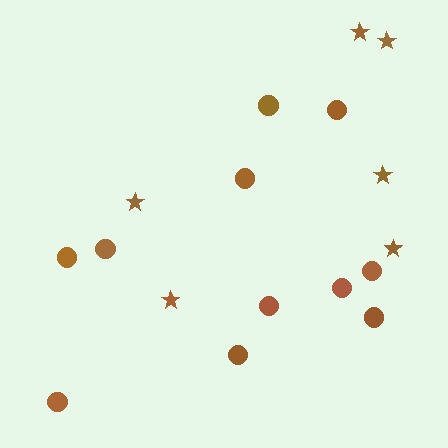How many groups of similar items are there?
There are 2 groups: one group of stars (6) and one group of circles (11).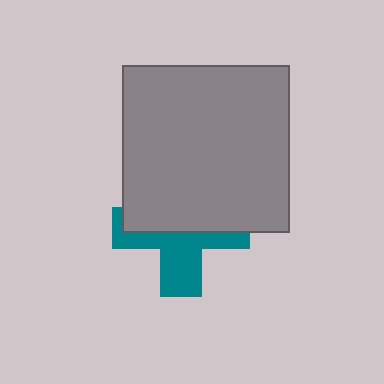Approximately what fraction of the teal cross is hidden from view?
Roughly 54% of the teal cross is hidden behind the gray square.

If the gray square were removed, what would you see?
You would see the complete teal cross.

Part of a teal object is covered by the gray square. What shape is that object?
It is a cross.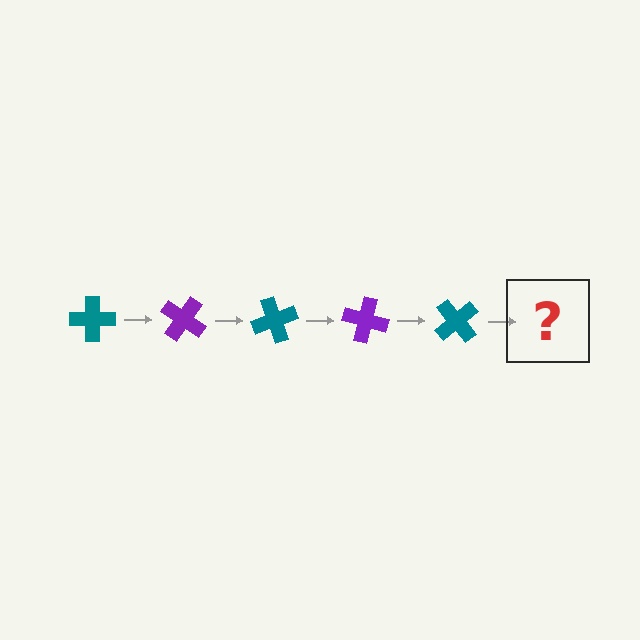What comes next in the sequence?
The next element should be a purple cross, rotated 175 degrees from the start.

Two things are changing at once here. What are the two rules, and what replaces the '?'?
The two rules are that it rotates 35 degrees each step and the color cycles through teal and purple. The '?' should be a purple cross, rotated 175 degrees from the start.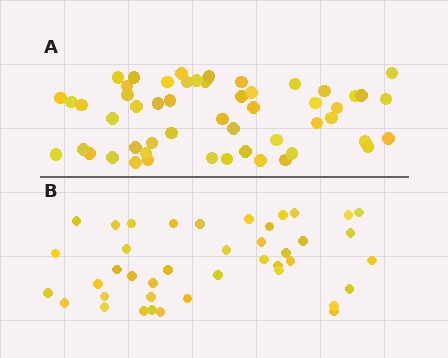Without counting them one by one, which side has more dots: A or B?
Region A (the top region) has more dots.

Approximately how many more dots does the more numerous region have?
Region A has roughly 12 or so more dots than region B.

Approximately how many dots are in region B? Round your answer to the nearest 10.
About 40 dots. (The exact count is 41, which rounds to 40.)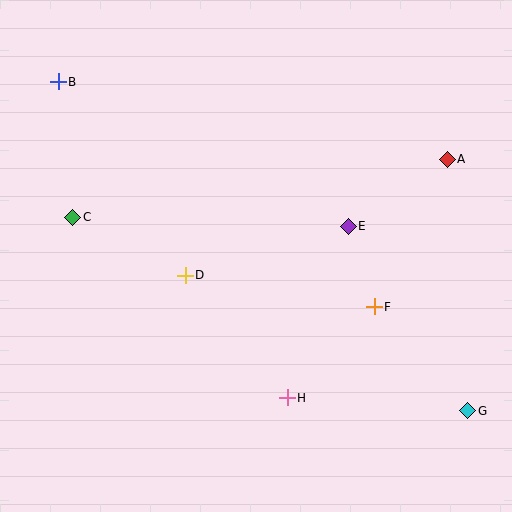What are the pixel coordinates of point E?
Point E is at (348, 226).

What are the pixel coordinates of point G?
Point G is at (468, 411).